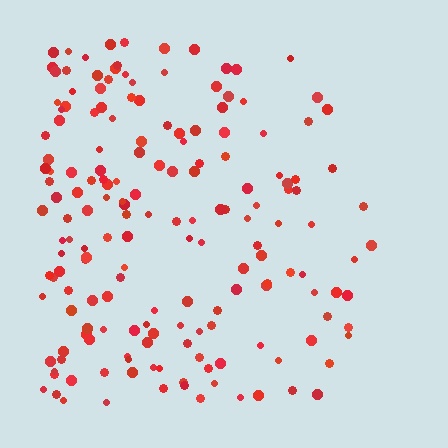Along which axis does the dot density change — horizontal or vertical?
Horizontal.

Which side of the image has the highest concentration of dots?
The left.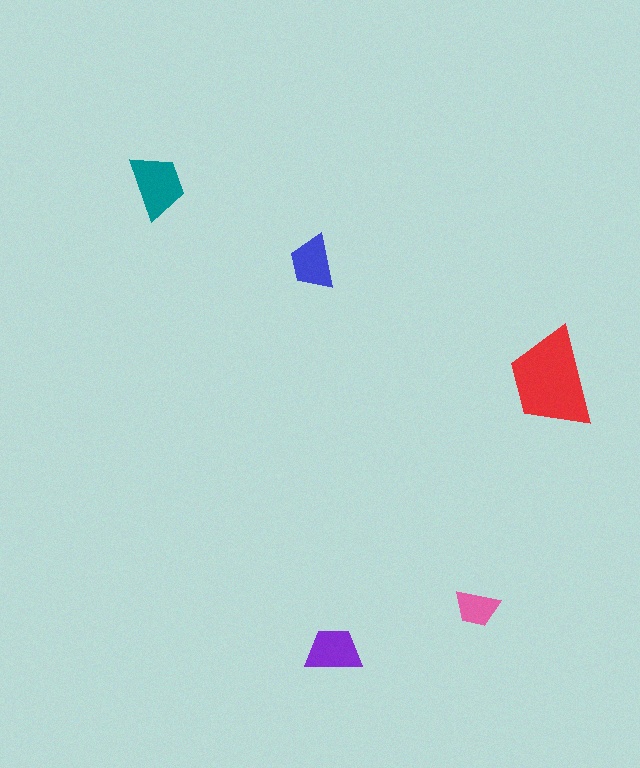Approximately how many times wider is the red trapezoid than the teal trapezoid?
About 1.5 times wider.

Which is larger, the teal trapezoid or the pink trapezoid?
The teal one.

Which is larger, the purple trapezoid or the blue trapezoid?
The purple one.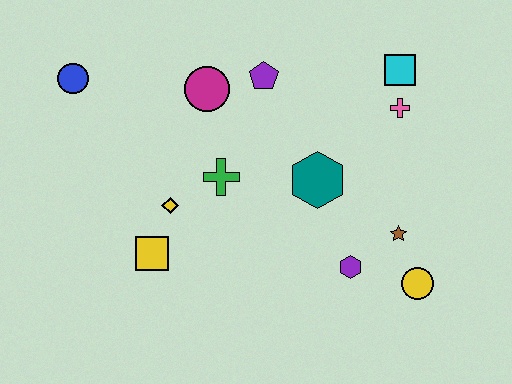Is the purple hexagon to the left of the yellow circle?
Yes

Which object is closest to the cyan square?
The pink cross is closest to the cyan square.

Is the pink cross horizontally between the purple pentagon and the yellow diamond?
No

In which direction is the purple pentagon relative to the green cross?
The purple pentagon is above the green cross.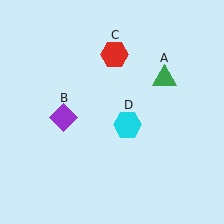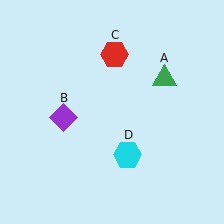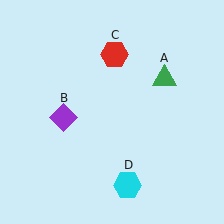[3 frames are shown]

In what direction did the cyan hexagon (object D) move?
The cyan hexagon (object D) moved down.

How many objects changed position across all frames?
1 object changed position: cyan hexagon (object D).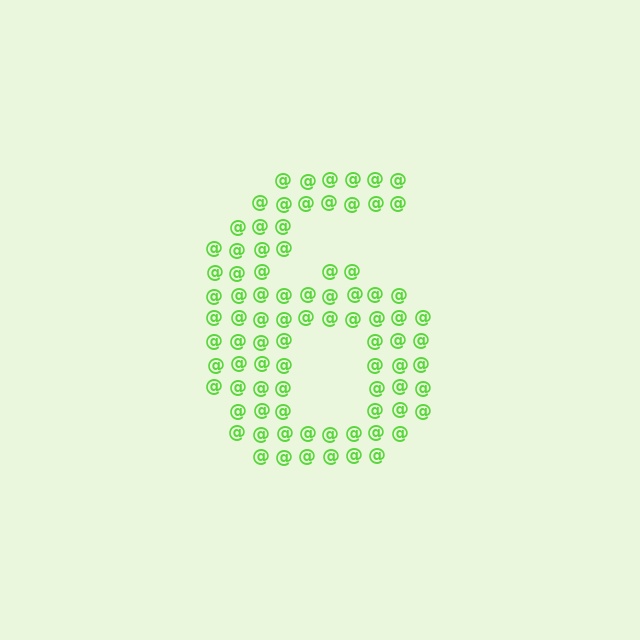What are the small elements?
The small elements are at signs.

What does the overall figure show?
The overall figure shows the digit 6.